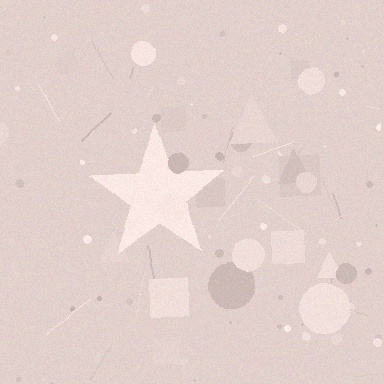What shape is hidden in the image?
A star is hidden in the image.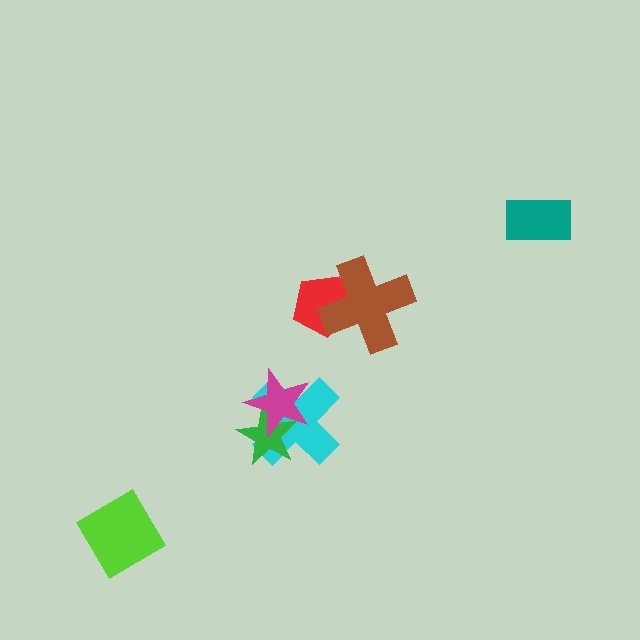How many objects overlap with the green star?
2 objects overlap with the green star.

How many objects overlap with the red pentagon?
1 object overlaps with the red pentagon.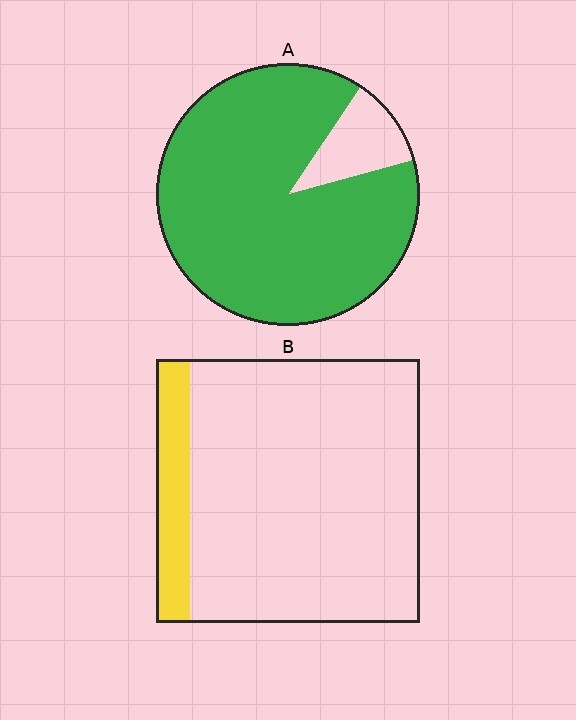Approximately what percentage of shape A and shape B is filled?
A is approximately 90% and B is approximately 15%.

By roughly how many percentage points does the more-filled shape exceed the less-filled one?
By roughly 75 percentage points (A over B).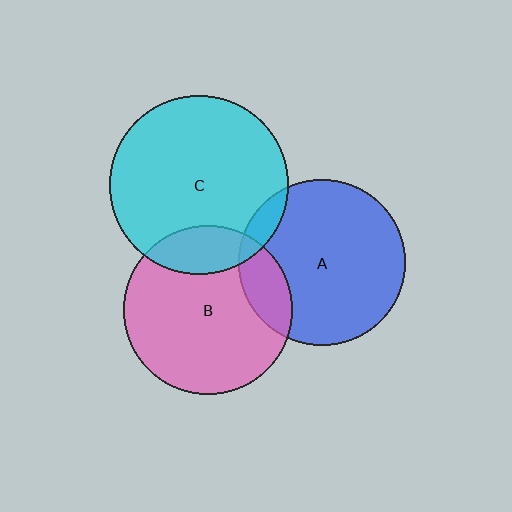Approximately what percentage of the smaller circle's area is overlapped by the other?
Approximately 15%.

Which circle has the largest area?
Circle C (cyan).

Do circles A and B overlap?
Yes.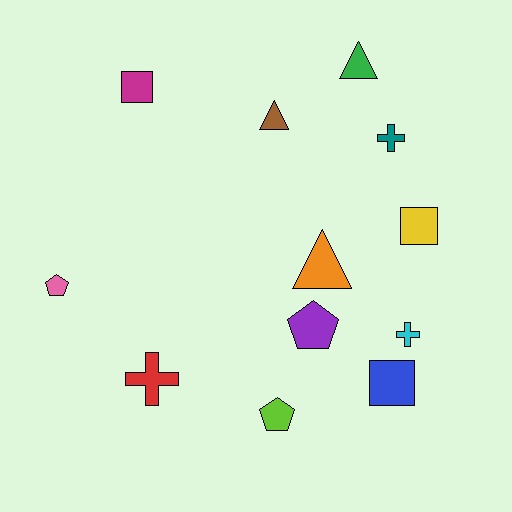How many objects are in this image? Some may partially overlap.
There are 12 objects.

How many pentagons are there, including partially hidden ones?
There are 3 pentagons.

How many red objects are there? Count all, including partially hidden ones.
There is 1 red object.